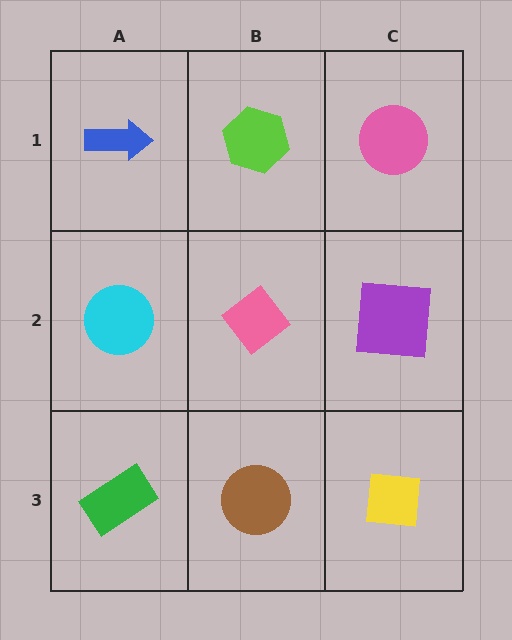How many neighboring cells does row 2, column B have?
4.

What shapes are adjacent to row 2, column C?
A pink circle (row 1, column C), a yellow square (row 3, column C), a pink diamond (row 2, column B).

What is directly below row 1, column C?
A purple square.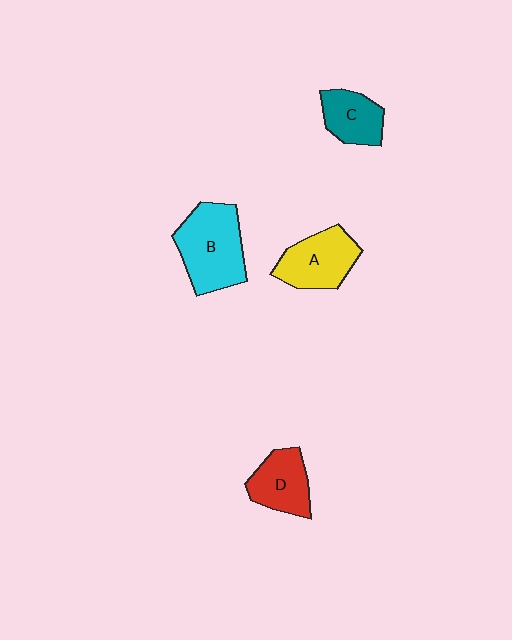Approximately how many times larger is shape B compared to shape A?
Approximately 1.3 times.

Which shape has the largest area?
Shape B (cyan).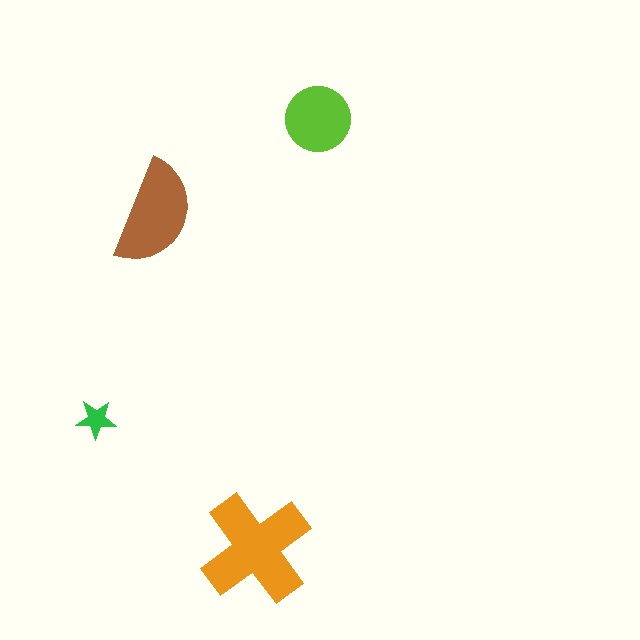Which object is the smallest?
The green star.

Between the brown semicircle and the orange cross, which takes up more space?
The orange cross.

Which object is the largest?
The orange cross.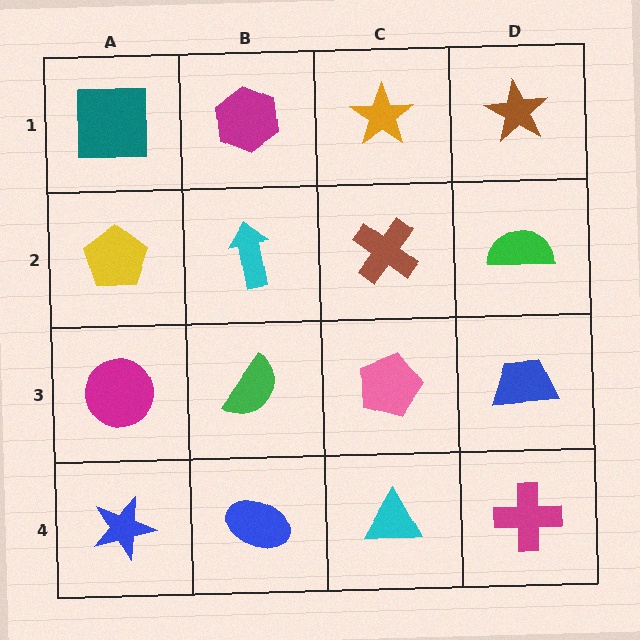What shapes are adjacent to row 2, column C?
An orange star (row 1, column C), a pink pentagon (row 3, column C), a cyan arrow (row 2, column B), a green semicircle (row 2, column D).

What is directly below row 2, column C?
A pink pentagon.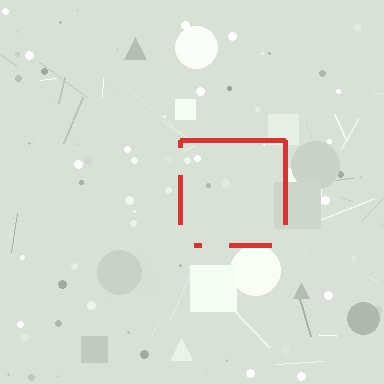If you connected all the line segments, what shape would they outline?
They would outline a square.